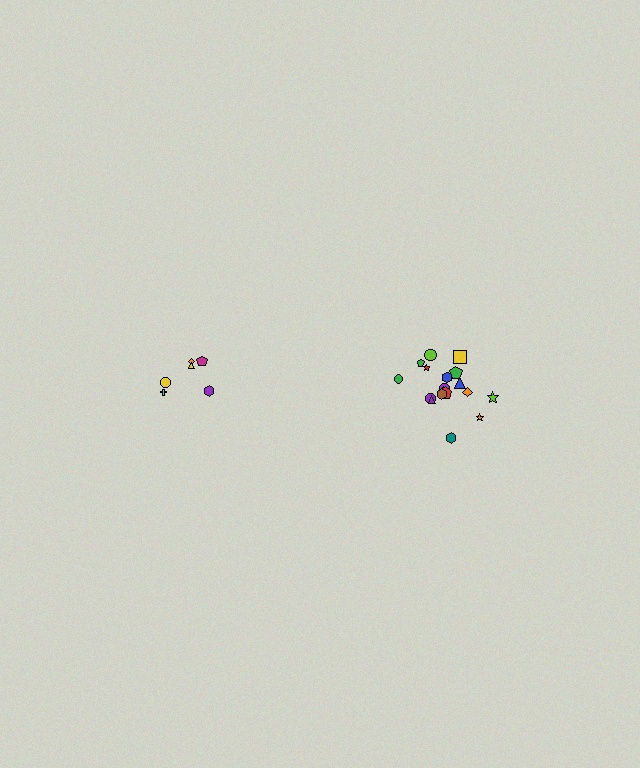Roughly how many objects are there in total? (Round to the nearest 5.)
Roughly 25 objects in total.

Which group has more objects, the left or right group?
The right group.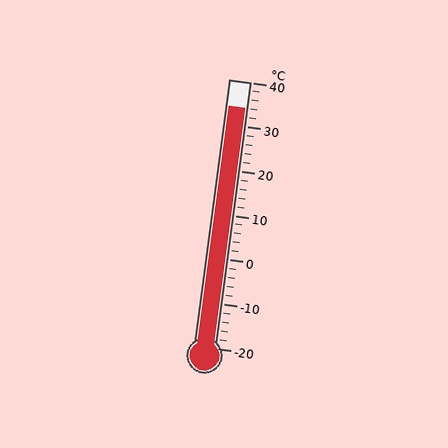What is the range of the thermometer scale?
The thermometer scale ranges from -20°C to 40°C.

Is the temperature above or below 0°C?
The temperature is above 0°C.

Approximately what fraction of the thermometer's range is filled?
The thermometer is filled to approximately 90% of its range.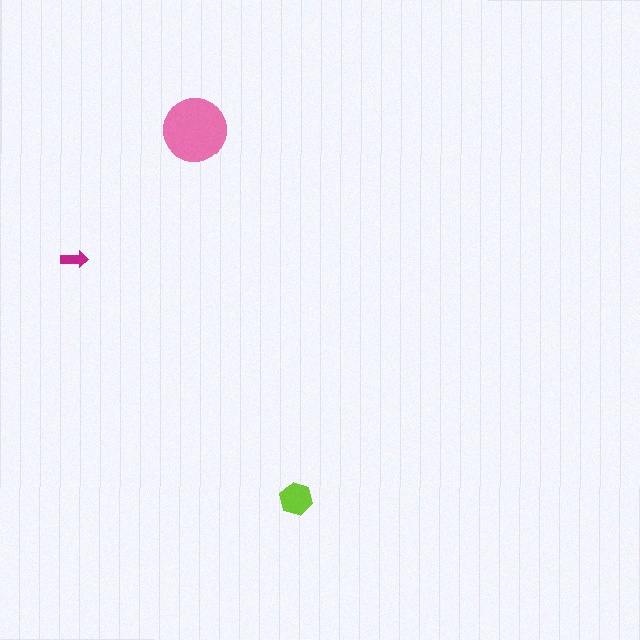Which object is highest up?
The pink circle is topmost.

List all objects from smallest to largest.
The magenta arrow, the lime hexagon, the pink circle.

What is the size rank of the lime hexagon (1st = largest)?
2nd.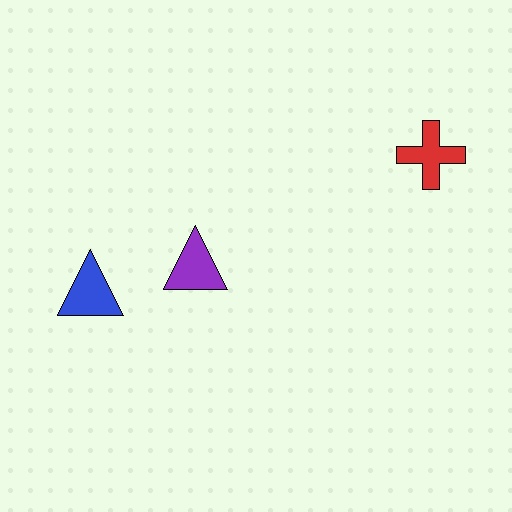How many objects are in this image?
There are 3 objects.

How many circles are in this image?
There are no circles.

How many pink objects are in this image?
There are no pink objects.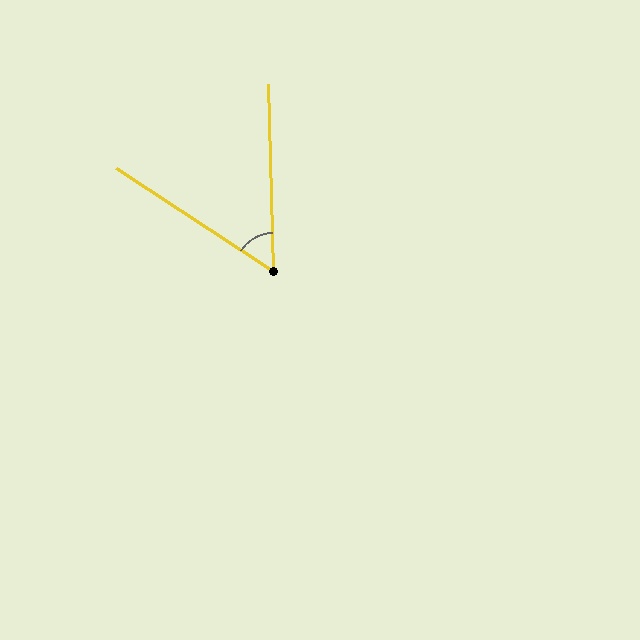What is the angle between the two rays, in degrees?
Approximately 55 degrees.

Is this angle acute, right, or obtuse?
It is acute.